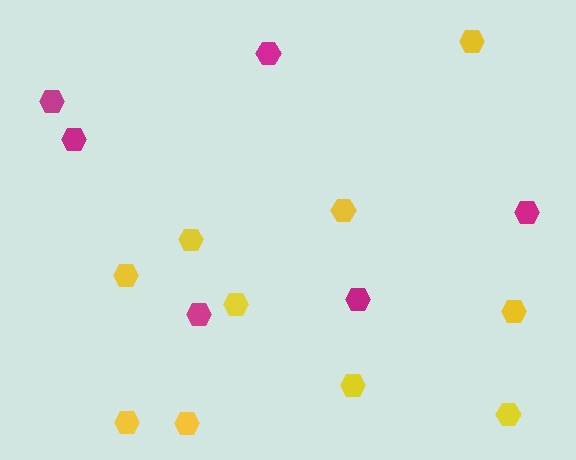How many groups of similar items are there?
There are 2 groups: one group of magenta hexagons (6) and one group of yellow hexagons (10).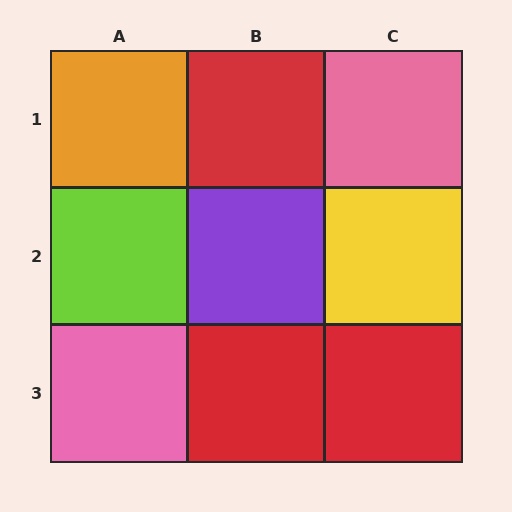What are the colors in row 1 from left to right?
Orange, red, pink.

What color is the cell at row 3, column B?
Red.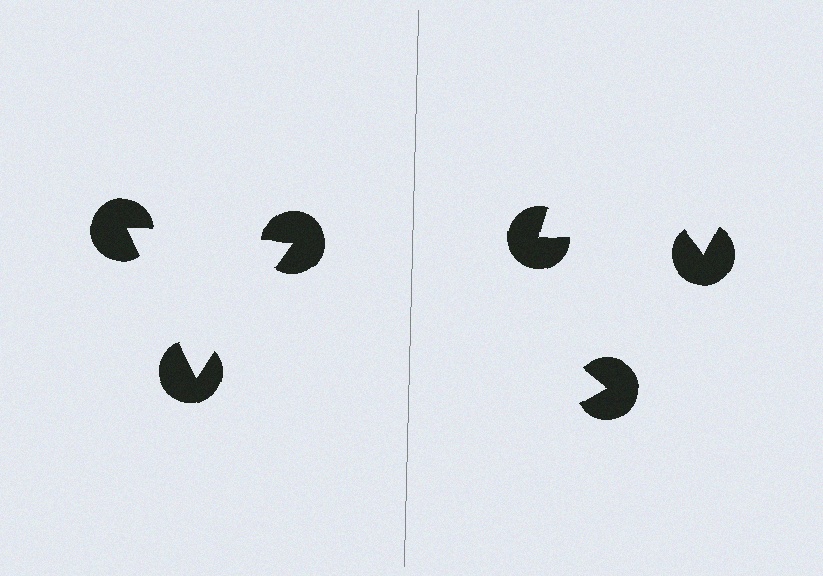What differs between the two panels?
The pac-man discs are positioned identically on both sides; only the wedge orientations differ. On the left they align to a triangle; on the right they are misaligned.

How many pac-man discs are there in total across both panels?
6 — 3 on each side.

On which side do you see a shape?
An illusory triangle appears on the left side. On the right side the wedge cuts are rotated, so no coherent shape forms.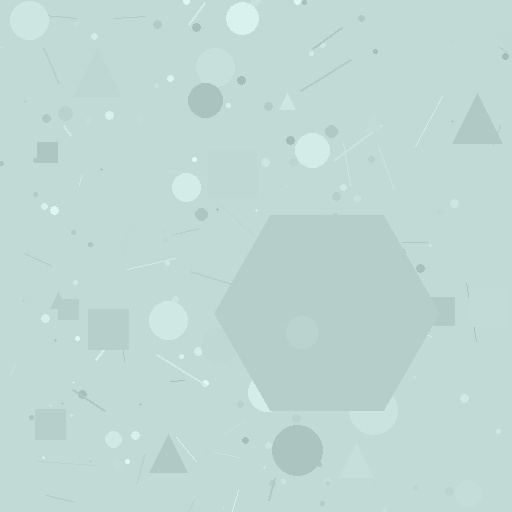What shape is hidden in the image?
A hexagon is hidden in the image.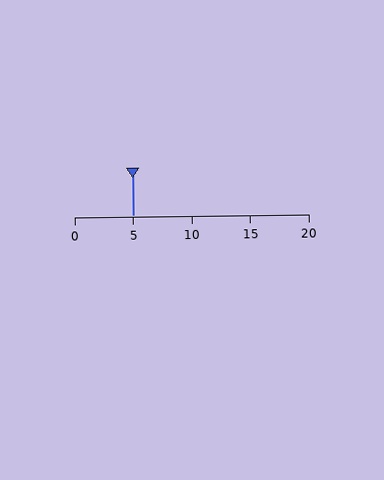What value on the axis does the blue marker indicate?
The marker indicates approximately 5.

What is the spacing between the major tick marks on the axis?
The major ticks are spaced 5 apart.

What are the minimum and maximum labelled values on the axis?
The axis runs from 0 to 20.